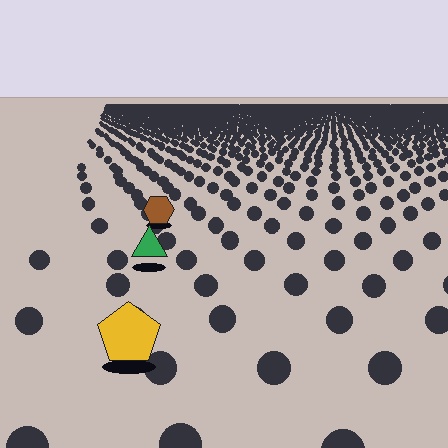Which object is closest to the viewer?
The yellow pentagon is closest. The texture marks near it are larger and more spread out.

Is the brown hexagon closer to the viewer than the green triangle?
No. The green triangle is closer — you can tell from the texture gradient: the ground texture is coarser near it.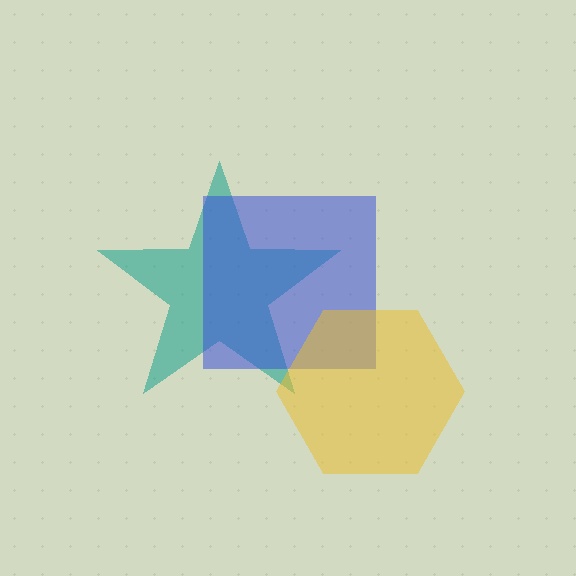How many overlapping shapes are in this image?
There are 3 overlapping shapes in the image.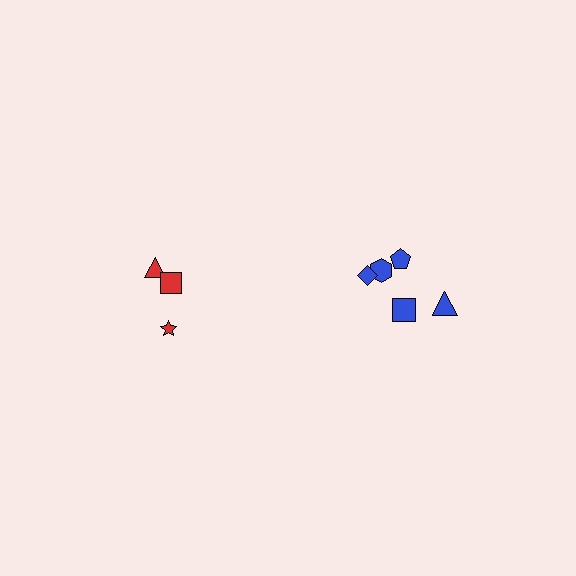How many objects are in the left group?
There are 3 objects.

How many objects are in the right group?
There are 5 objects.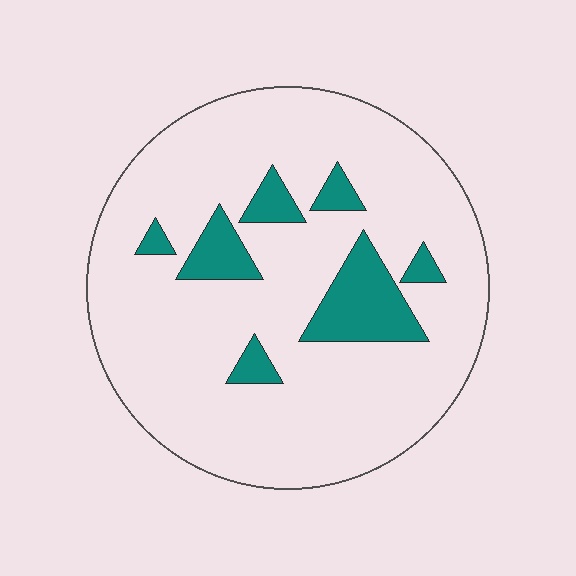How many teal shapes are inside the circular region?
7.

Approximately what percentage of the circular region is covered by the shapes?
Approximately 15%.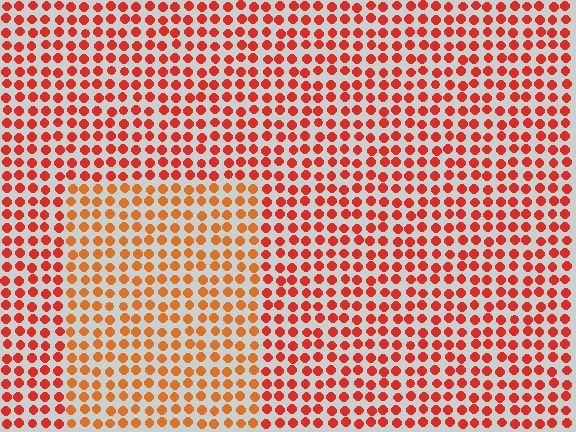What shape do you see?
I see a rectangle.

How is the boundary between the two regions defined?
The boundary is defined purely by a slight shift in hue (about 23 degrees). Spacing, size, and orientation are identical on both sides.